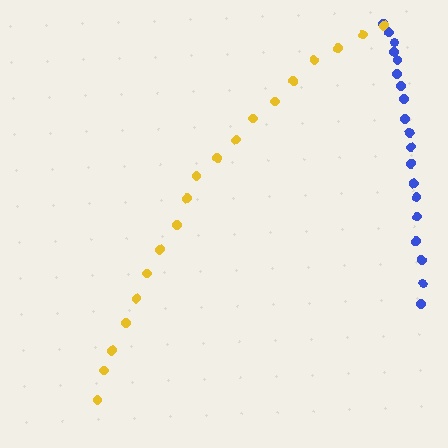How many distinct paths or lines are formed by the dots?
There are 2 distinct paths.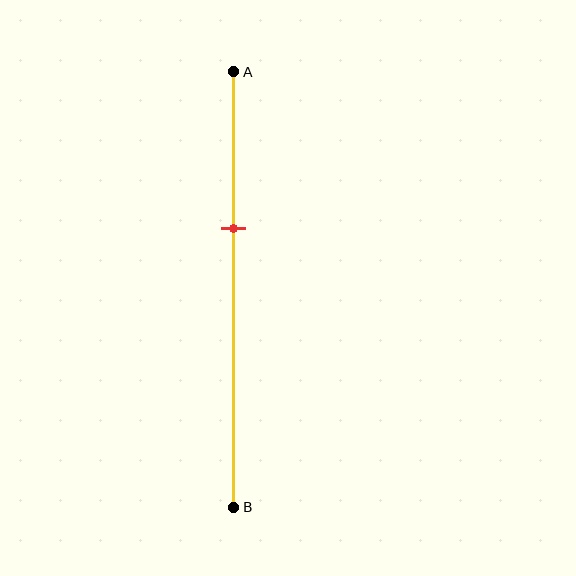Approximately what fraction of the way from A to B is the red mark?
The red mark is approximately 35% of the way from A to B.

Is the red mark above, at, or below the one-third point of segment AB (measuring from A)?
The red mark is approximately at the one-third point of segment AB.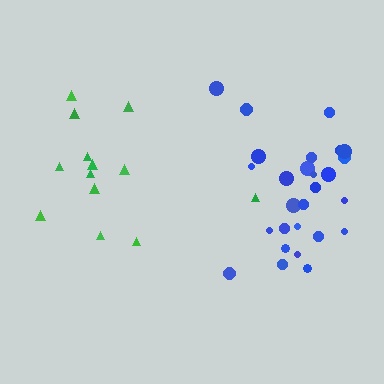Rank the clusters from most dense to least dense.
blue, green.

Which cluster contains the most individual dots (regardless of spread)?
Blue (27).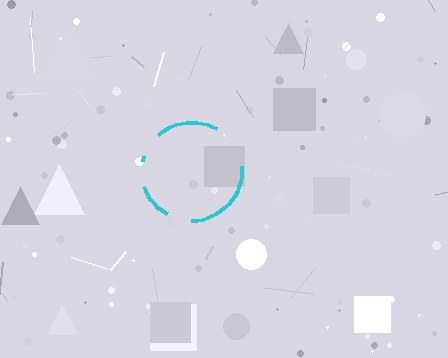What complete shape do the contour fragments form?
The contour fragments form a circle.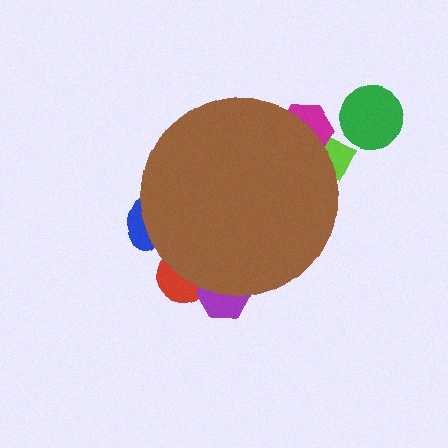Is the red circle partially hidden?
Yes, the red circle is partially hidden behind the brown circle.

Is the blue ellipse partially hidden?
Yes, the blue ellipse is partially hidden behind the brown circle.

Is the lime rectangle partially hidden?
Yes, the lime rectangle is partially hidden behind the brown circle.